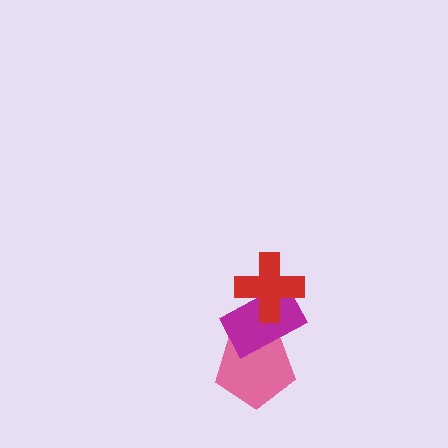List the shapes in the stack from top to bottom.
From top to bottom: the red cross, the magenta rectangle, the pink pentagon.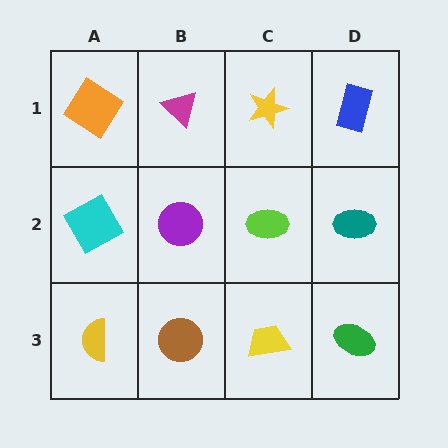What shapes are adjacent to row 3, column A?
A cyan square (row 2, column A), a brown circle (row 3, column B).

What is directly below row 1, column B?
A purple circle.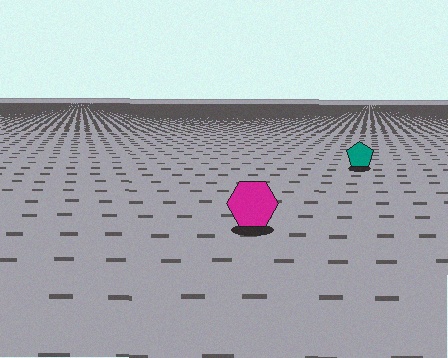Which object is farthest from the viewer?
The teal pentagon is farthest from the viewer. It appears smaller and the ground texture around it is denser.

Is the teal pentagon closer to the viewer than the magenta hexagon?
No. The magenta hexagon is closer — you can tell from the texture gradient: the ground texture is coarser near it.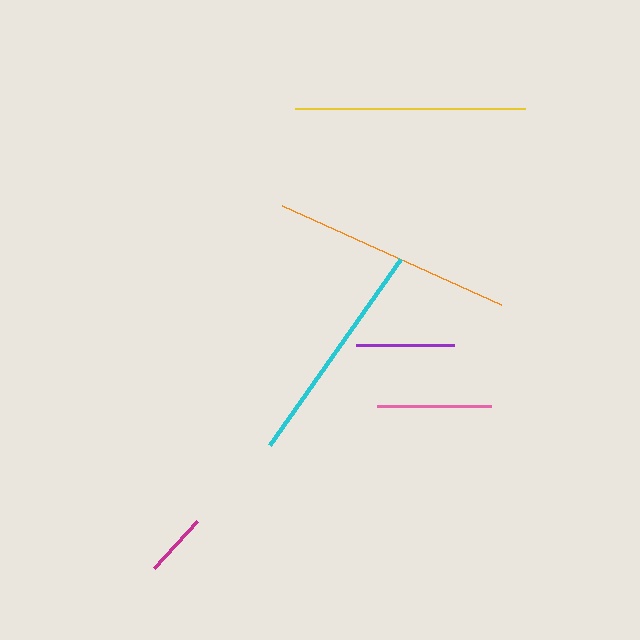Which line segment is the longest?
The orange line is the longest at approximately 240 pixels.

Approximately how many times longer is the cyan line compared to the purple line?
The cyan line is approximately 2.3 times the length of the purple line.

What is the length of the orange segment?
The orange segment is approximately 240 pixels long.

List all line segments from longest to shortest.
From longest to shortest: orange, yellow, cyan, pink, purple, magenta.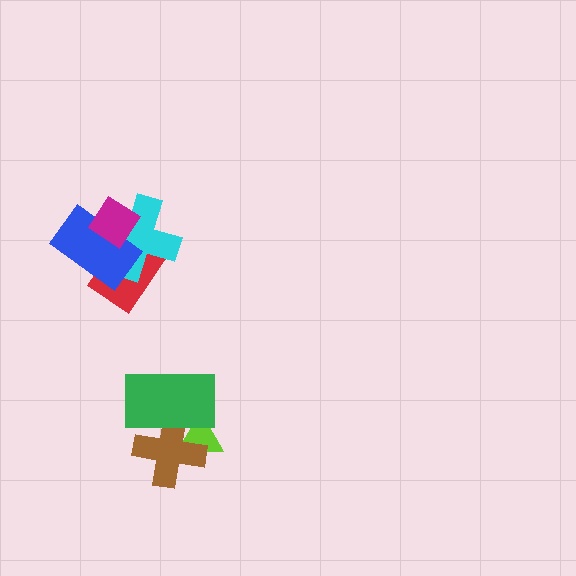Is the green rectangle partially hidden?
No, no other shape covers it.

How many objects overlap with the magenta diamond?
3 objects overlap with the magenta diamond.